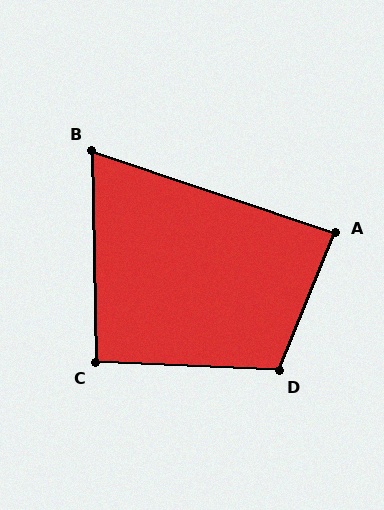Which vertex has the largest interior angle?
D, at approximately 110 degrees.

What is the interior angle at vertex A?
Approximately 86 degrees (approximately right).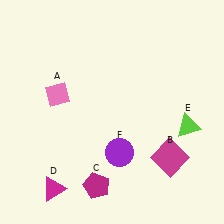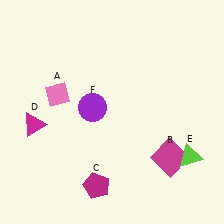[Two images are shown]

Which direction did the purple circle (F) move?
The purple circle (F) moved up.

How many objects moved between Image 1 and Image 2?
3 objects moved between the two images.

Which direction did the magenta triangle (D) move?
The magenta triangle (D) moved up.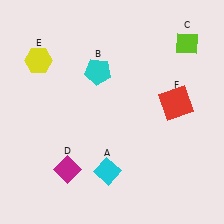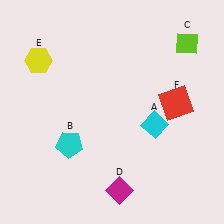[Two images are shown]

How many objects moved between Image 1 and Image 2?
3 objects moved between the two images.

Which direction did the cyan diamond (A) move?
The cyan diamond (A) moved right.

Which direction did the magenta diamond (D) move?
The magenta diamond (D) moved right.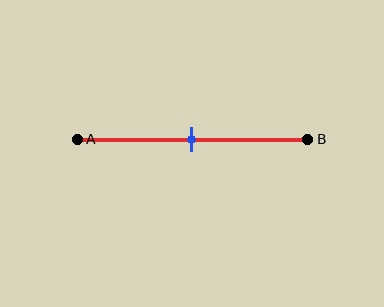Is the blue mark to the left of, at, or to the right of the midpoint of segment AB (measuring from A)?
The blue mark is approximately at the midpoint of segment AB.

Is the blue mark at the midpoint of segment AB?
Yes, the mark is approximately at the midpoint.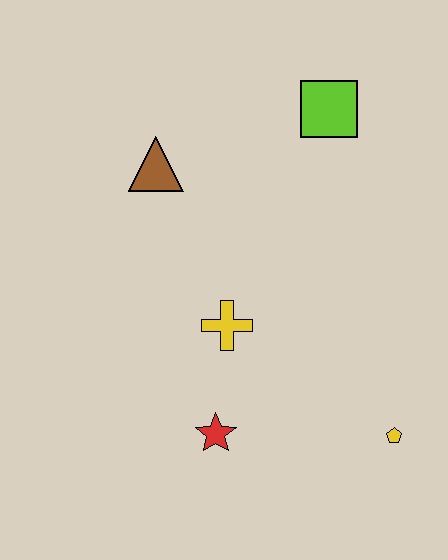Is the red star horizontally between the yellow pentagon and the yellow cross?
No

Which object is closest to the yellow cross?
The red star is closest to the yellow cross.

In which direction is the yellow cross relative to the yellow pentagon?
The yellow cross is to the left of the yellow pentagon.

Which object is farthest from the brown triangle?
The yellow pentagon is farthest from the brown triangle.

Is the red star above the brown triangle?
No